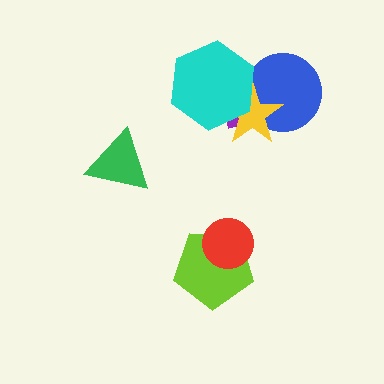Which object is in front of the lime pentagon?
The red circle is in front of the lime pentagon.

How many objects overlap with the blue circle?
3 objects overlap with the blue circle.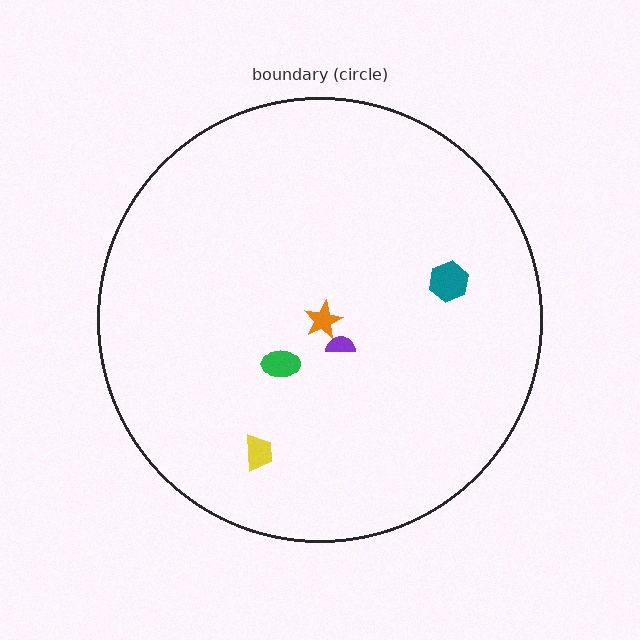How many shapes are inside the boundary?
5 inside, 0 outside.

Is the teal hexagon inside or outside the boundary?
Inside.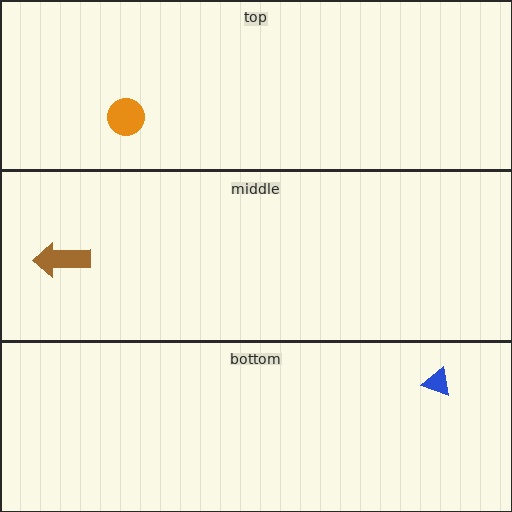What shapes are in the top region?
The orange circle.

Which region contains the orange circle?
The top region.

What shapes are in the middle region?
The brown arrow.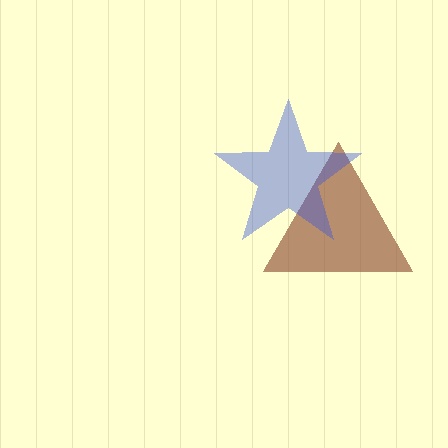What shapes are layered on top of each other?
The layered shapes are: a brown triangle, a blue star.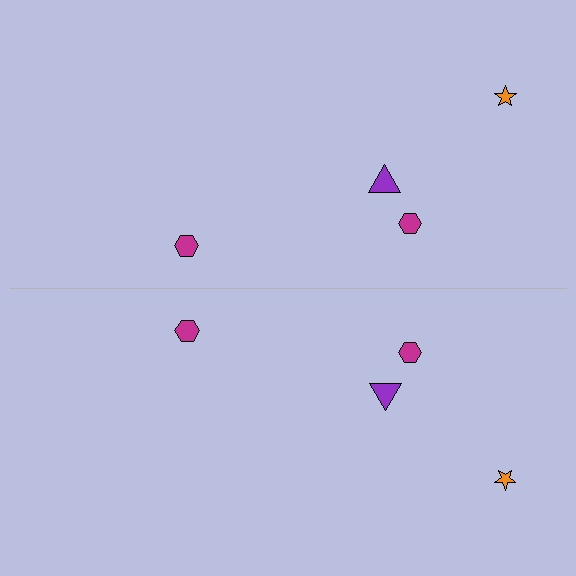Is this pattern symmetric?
Yes, this pattern has bilateral (reflection) symmetry.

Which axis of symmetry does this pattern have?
The pattern has a horizontal axis of symmetry running through the center of the image.